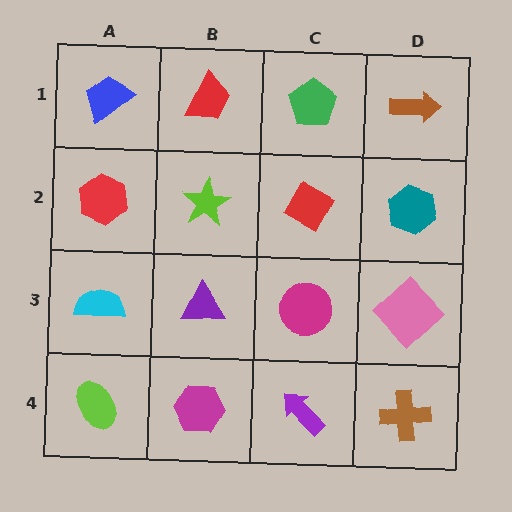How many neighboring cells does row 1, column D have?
2.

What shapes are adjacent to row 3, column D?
A teal hexagon (row 2, column D), a brown cross (row 4, column D), a magenta circle (row 3, column C).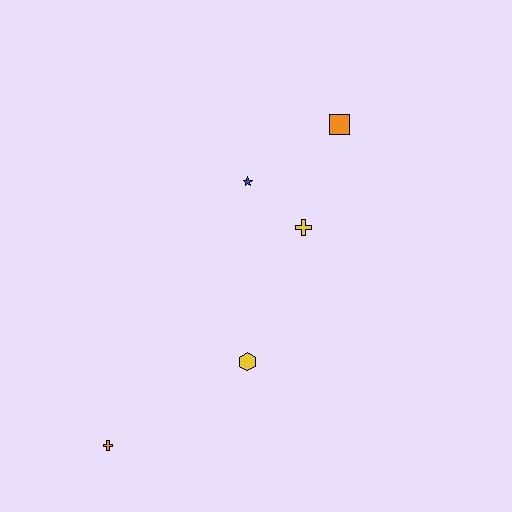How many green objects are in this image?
There are no green objects.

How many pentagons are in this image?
There are no pentagons.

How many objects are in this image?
There are 5 objects.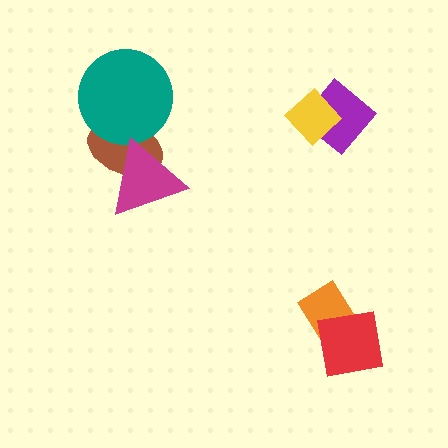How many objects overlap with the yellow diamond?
1 object overlaps with the yellow diamond.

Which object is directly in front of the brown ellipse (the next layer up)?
The teal circle is directly in front of the brown ellipse.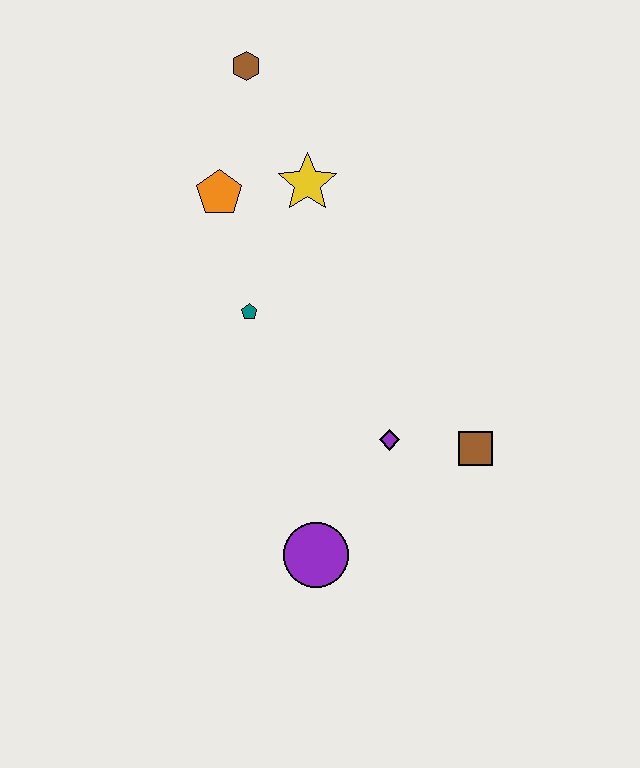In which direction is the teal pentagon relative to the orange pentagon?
The teal pentagon is below the orange pentagon.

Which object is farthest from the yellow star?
The purple circle is farthest from the yellow star.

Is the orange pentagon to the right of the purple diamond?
No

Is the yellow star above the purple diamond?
Yes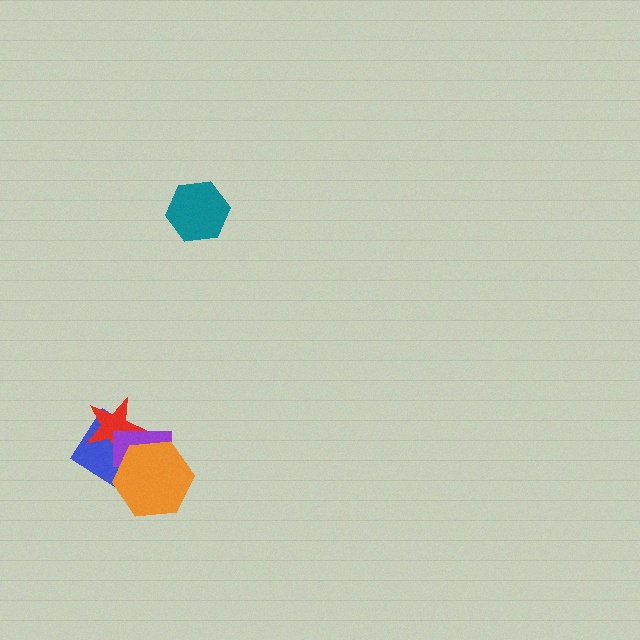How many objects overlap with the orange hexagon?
3 objects overlap with the orange hexagon.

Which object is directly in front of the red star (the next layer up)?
The purple rectangle is directly in front of the red star.